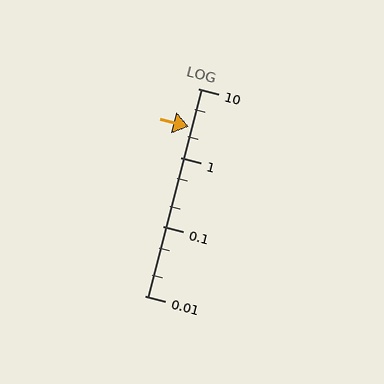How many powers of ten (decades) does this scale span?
The scale spans 3 decades, from 0.01 to 10.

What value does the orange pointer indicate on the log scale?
The pointer indicates approximately 2.8.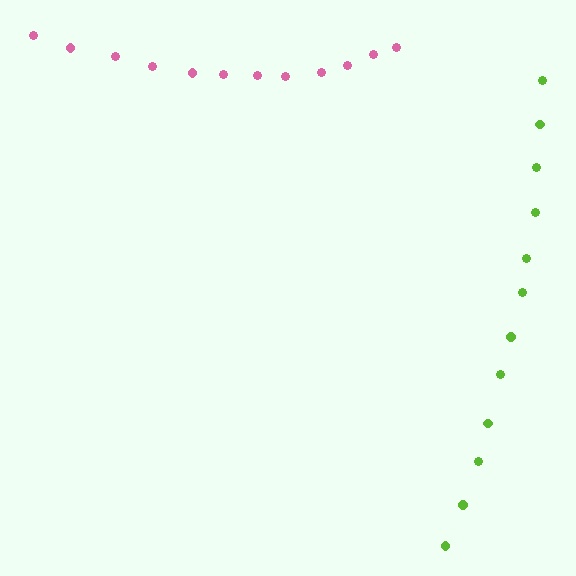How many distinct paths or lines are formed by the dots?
There are 2 distinct paths.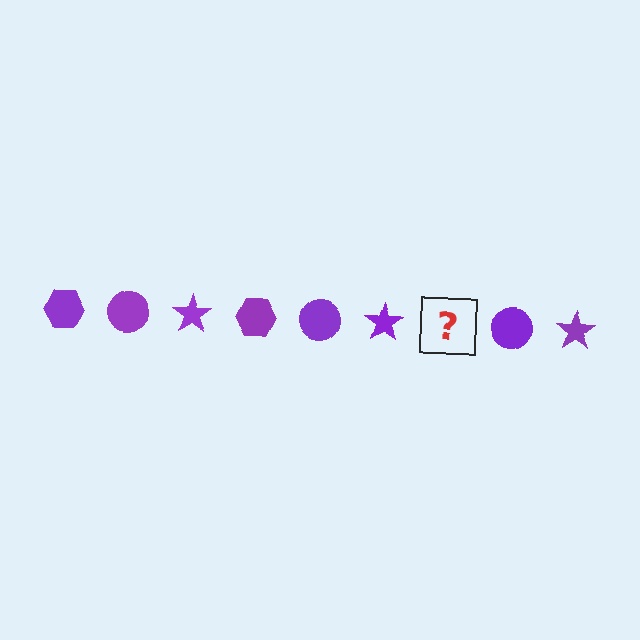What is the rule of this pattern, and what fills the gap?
The rule is that the pattern cycles through hexagon, circle, star shapes in purple. The gap should be filled with a purple hexagon.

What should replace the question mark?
The question mark should be replaced with a purple hexagon.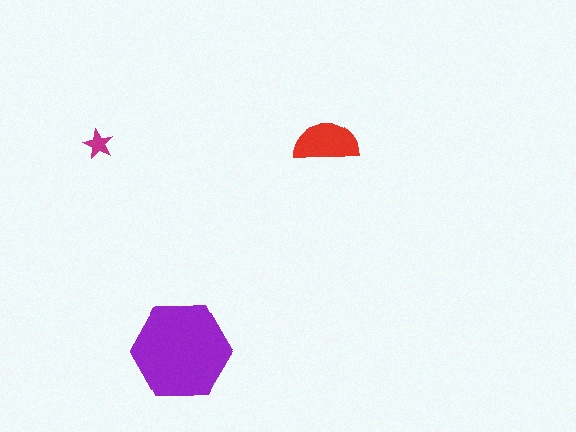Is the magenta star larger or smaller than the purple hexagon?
Smaller.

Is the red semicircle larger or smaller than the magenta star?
Larger.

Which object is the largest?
The purple hexagon.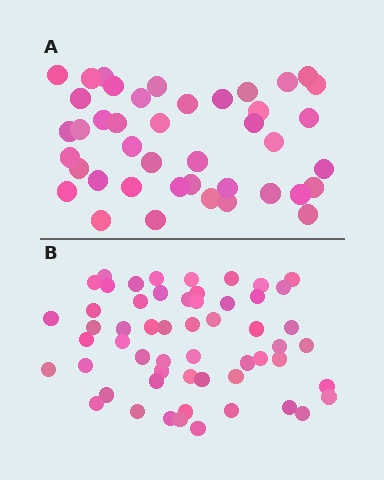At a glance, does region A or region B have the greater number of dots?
Region B (the bottom region) has more dots.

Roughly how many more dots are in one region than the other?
Region B has approximately 15 more dots than region A.